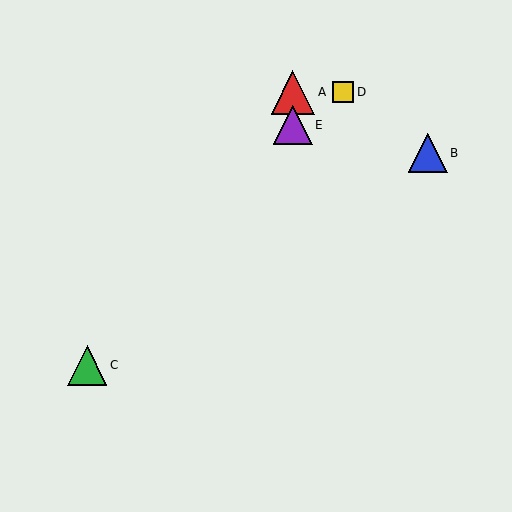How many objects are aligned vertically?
2 objects (A, E) are aligned vertically.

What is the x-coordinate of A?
Object A is at x≈293.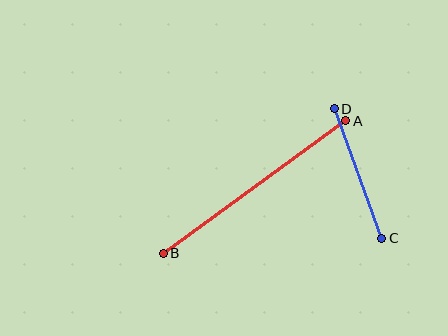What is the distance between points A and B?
The distance is approximately 225 pixels.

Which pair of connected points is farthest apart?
Points A and B are farthest apart.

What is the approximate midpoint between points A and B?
The midpoint is at approximately (255, 187) pixels.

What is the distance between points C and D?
The distance is approximately 138 pixels.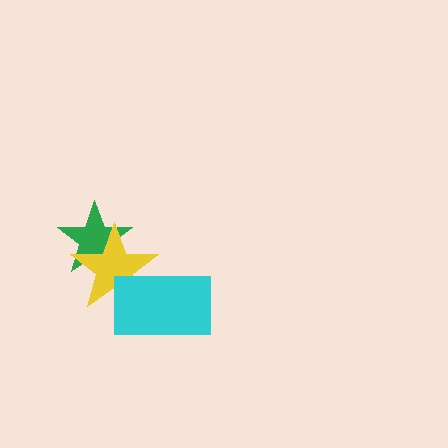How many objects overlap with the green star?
1 object overlaps with the green star.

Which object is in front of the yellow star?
The cyan rectangle is in front of the yellow star.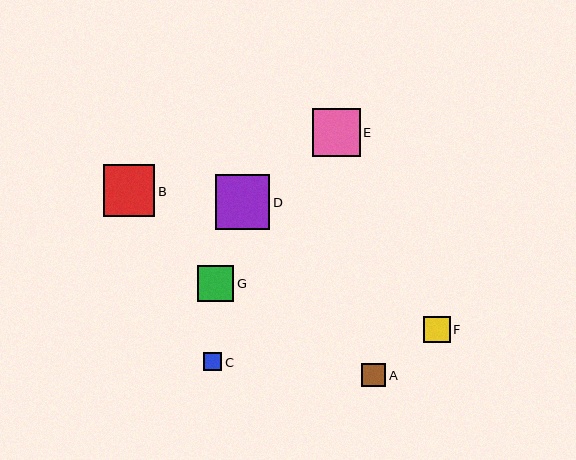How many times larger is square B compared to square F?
Square B is approximately 1.9 times the size of square F.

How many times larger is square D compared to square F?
Square D is approximately 2.1 times the size of square F.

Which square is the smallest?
Square C is the smallest with a size of approximately 18 pixels.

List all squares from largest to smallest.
From largest to smallest: D, B, E, G, F, A, C.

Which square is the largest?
Square D is the largest with a size of approximately 55 pixels.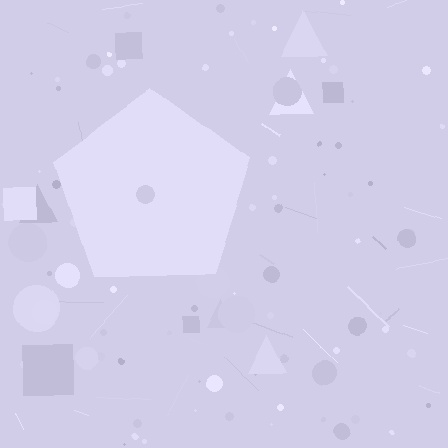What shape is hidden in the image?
A pentagon is hidden in the image.